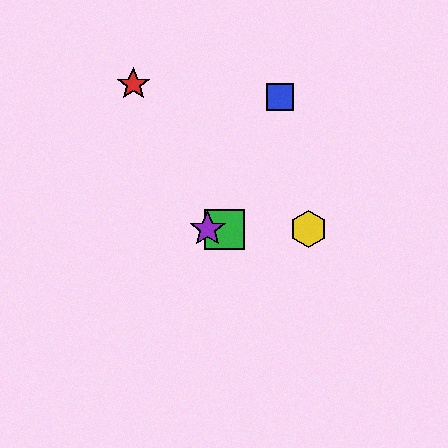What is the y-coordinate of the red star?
The red star is at y≈84.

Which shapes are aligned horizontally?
The green square, the yellow hexagon, the purple star are aligned horizontally.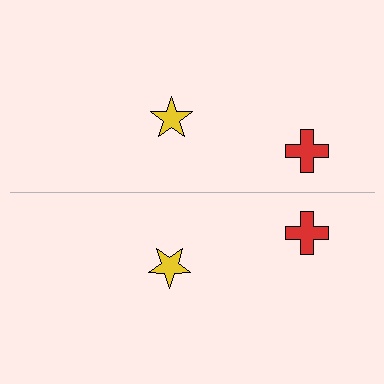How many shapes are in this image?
There are 4 shapes in this image.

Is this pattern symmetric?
Yes, this pattern has bilateral (reflection) symmetry.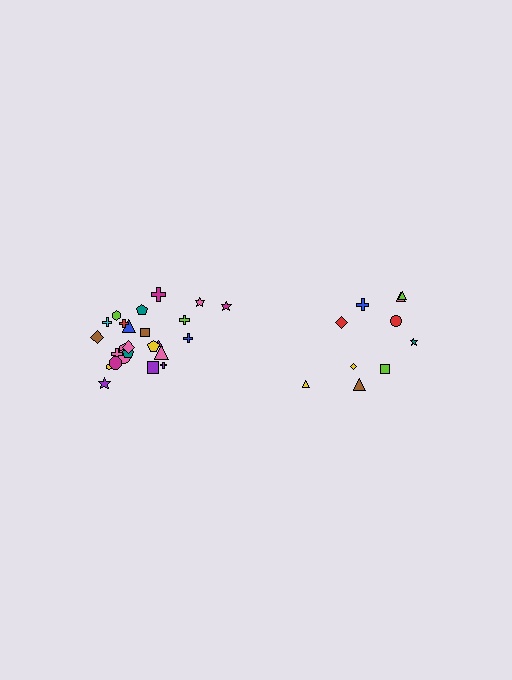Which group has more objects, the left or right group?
The left group.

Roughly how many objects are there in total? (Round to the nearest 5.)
Roughly 35 objects in total.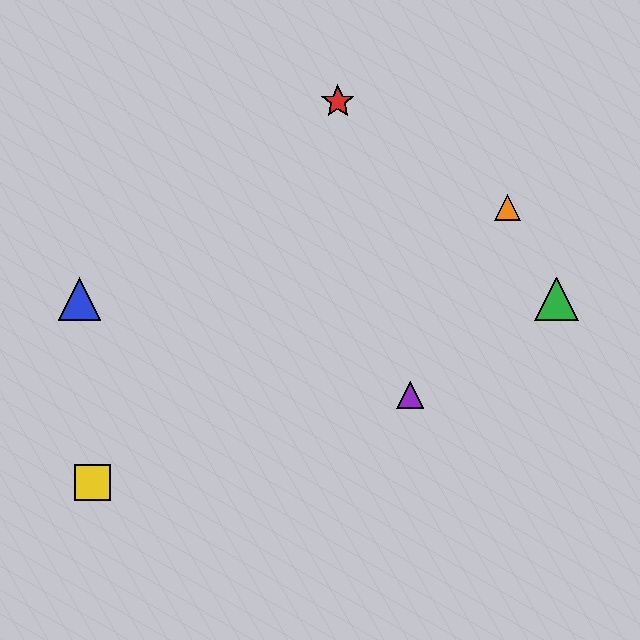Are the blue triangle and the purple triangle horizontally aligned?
No, the blue triangle is at y≈299 and the purple triangle is at y≈395.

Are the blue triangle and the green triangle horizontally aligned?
Yes, both are at y≈299.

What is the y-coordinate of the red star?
The red star is at y≈102.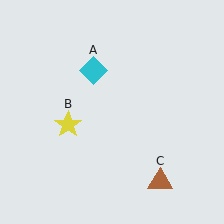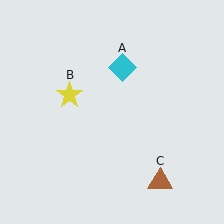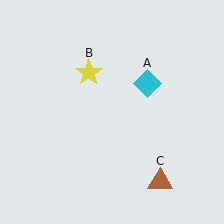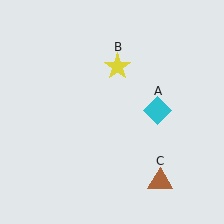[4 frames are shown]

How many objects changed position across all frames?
2 objects changed position: cyan diamond (object A), yellow star (object B).